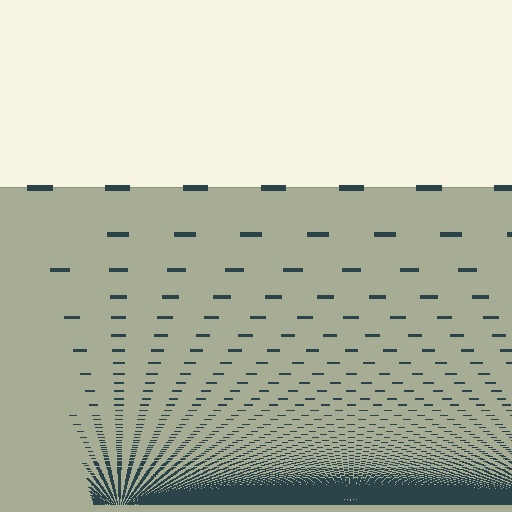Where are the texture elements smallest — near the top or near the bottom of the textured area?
Near the bottom.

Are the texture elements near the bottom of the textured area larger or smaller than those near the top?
Smaller. The gradient is inverted — elements near the bottom are smaller and denser.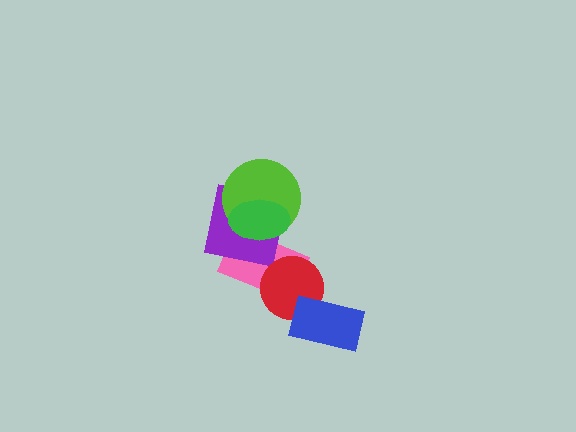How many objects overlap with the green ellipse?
3 objects overlap with the green ellipse.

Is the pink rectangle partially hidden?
Yes, it is partially covered by another shape.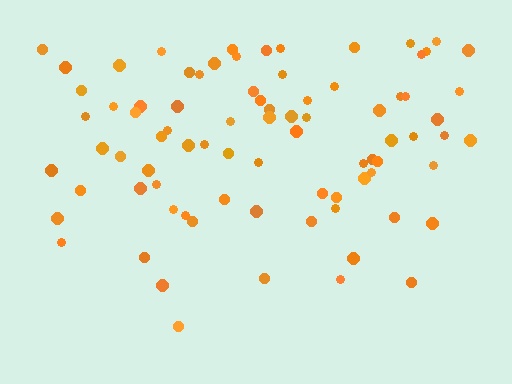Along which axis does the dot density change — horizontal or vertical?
Vertical.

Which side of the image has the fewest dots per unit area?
The bottom.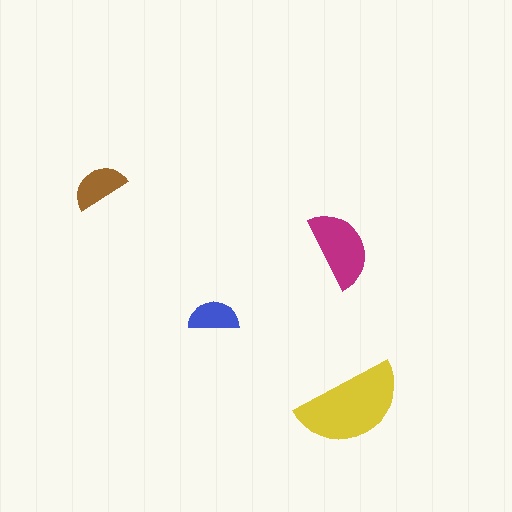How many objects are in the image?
There are 4 objects in the image.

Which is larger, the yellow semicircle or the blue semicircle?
The yellow one.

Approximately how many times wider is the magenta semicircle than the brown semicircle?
About 1.5 times wider.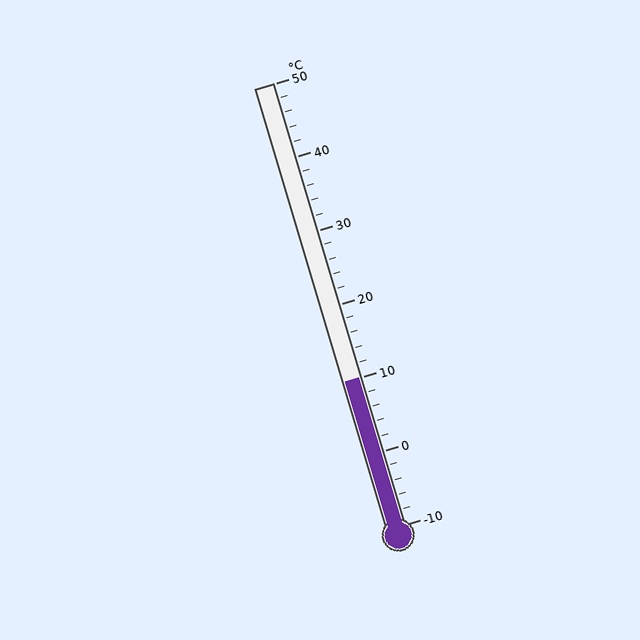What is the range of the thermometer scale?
The thermometer scale ranges from -10°C to 50°C.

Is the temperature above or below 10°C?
The temperature is at 10°C.